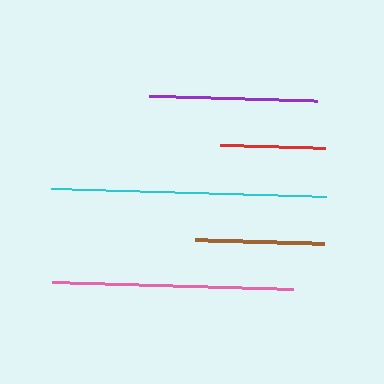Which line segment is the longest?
The cyan line is the longest at approximately 276 pixels.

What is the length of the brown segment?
The brown segment is approximately 129 pixels long.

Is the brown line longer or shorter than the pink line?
The pink line is longer than the brown line.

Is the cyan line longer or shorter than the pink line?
The cyan line is longer than the pink line.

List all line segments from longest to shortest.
From longest to shortest: cyan, pink, purple, brown, red.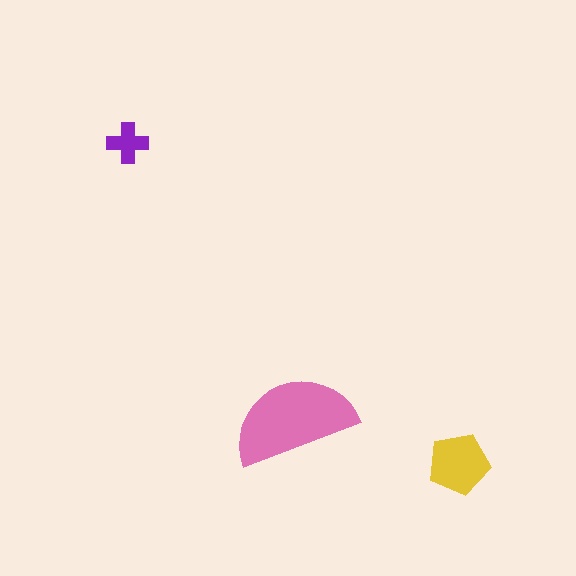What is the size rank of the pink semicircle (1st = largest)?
1st.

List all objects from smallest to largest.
The purple cross, the yellow pentagon, the pink semicircle.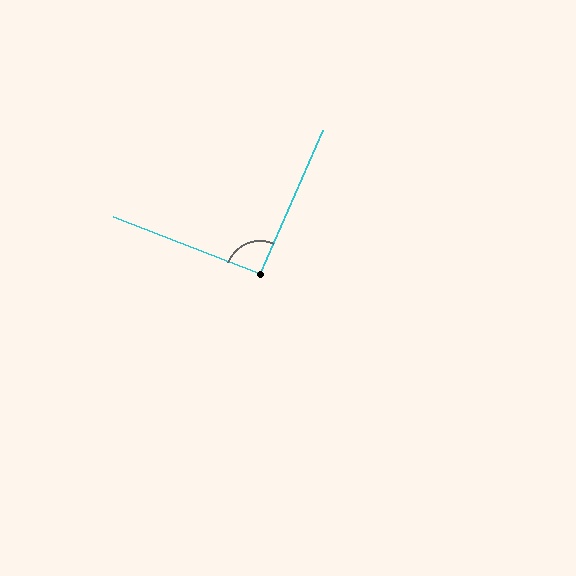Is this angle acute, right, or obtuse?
It is approximately a right angle.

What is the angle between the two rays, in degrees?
Approximately 92 degrees.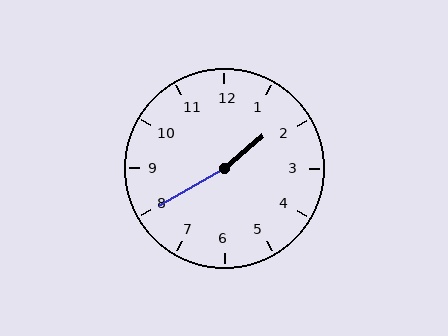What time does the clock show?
1:40.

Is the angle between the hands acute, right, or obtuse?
It is obtuse.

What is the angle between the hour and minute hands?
Approximately 170 degrees.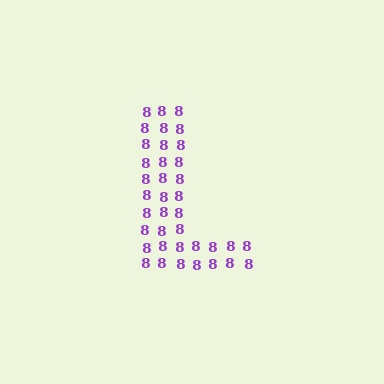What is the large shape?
The large shape is the letter L.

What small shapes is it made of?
It is made of small digit 8's.